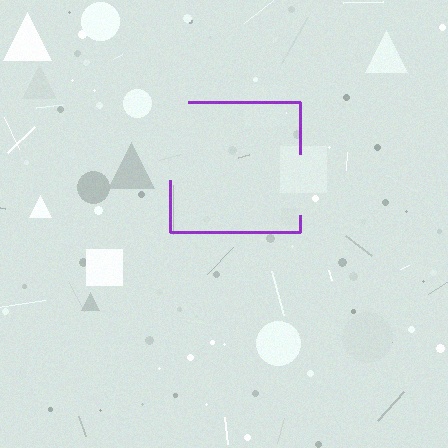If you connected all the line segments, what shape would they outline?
They would outline a square.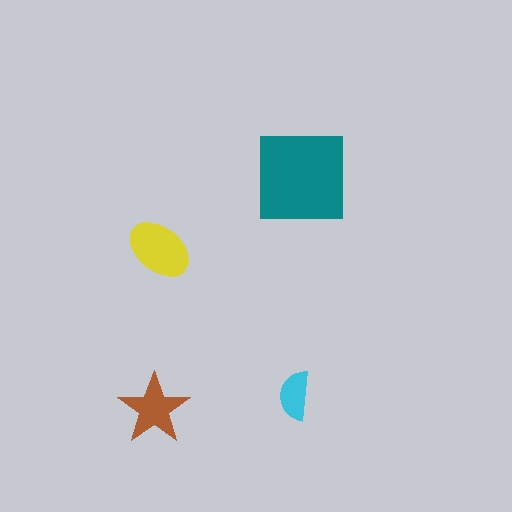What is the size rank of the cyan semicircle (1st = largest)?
4th.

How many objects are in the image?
There are 4 objects in the image.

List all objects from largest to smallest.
The teal square, the yellow ellipse, the brown star, the cyan semicircle.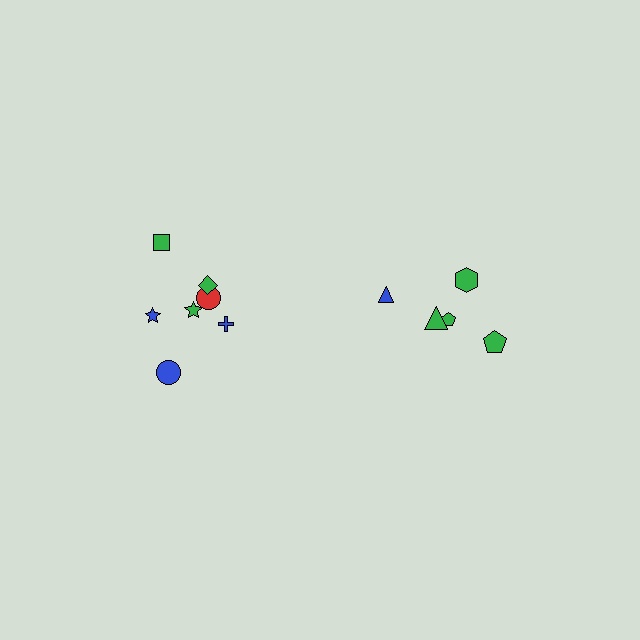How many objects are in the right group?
There are 5 objects.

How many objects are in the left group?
There are 7 objects.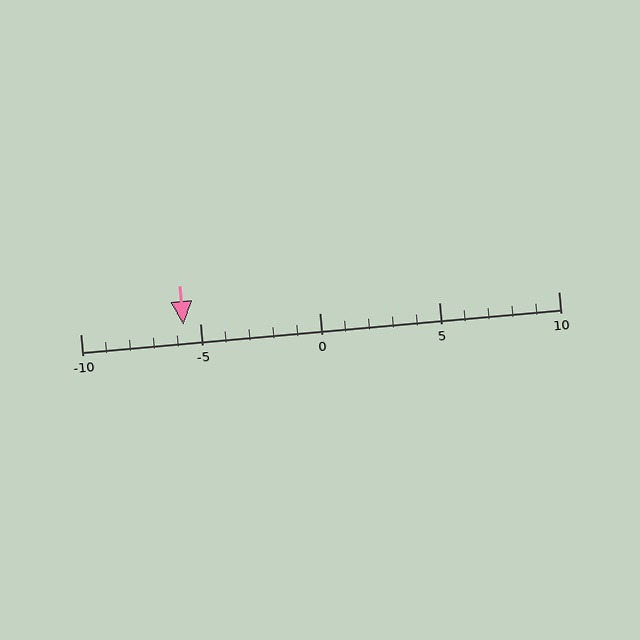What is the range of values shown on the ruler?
The ruler shows values from -10 to 10.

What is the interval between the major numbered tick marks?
The major tick marks are spaced 5 units apart.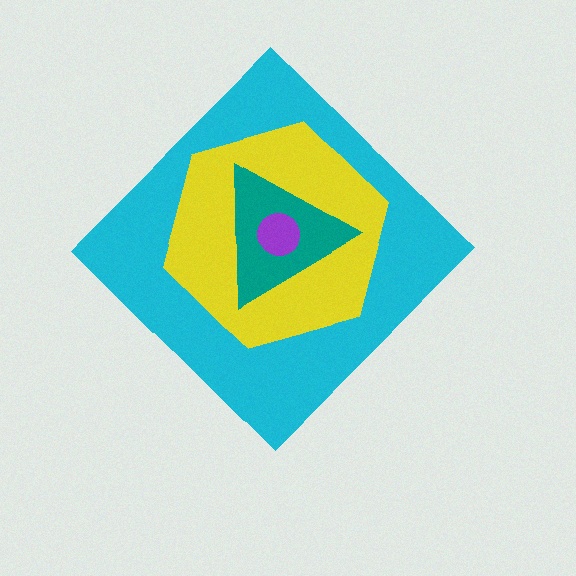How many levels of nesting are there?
4.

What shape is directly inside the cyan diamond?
The yellow hexagon.